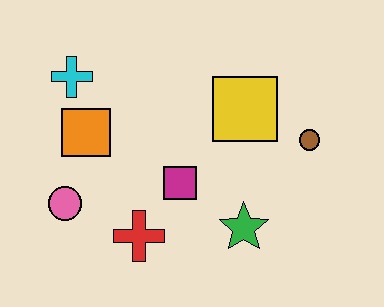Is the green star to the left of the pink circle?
No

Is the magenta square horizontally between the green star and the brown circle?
No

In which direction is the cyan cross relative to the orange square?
The cyan cross is above the orange square.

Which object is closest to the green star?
The magenta square is closest to the green star.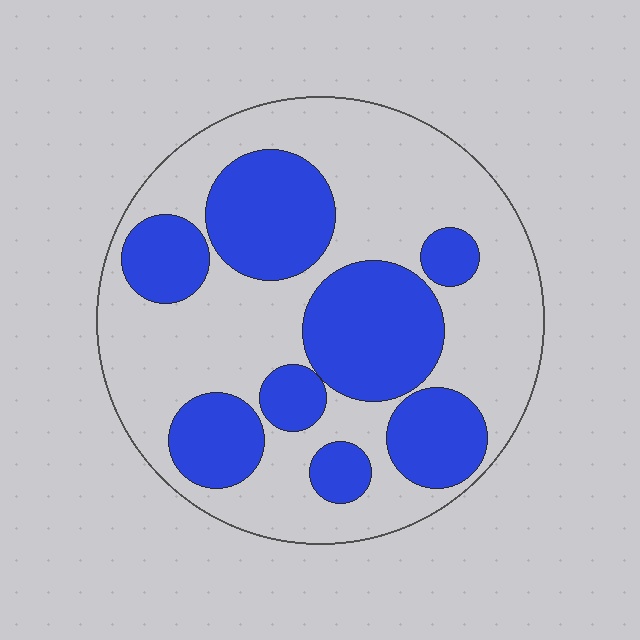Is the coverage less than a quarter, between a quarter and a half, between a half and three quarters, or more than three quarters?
Between a quarter and a half.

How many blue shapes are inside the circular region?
8.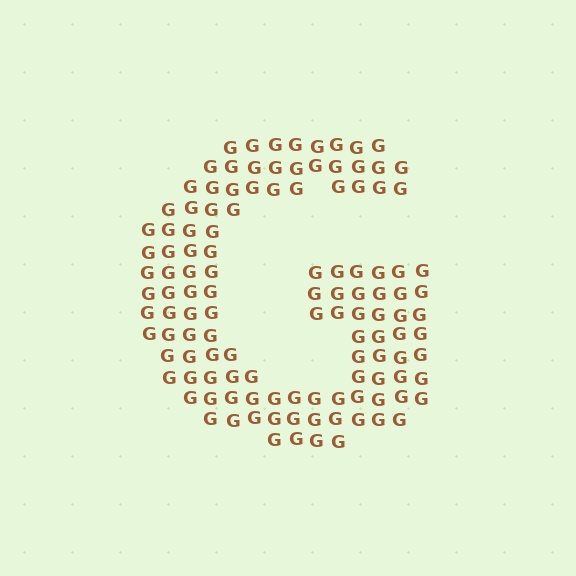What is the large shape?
The large shape is the letter G.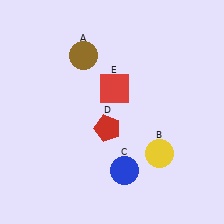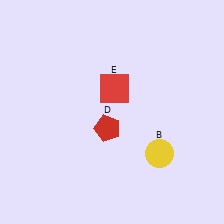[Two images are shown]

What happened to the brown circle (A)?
The brown circle (A) was removed in Image 2. It was in the top-left area of Image 1.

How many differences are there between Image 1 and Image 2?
There are 2 differences between the two images.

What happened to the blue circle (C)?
The blue circle (C) was removed in Image 2. It was in the bottom-right area of Image 1.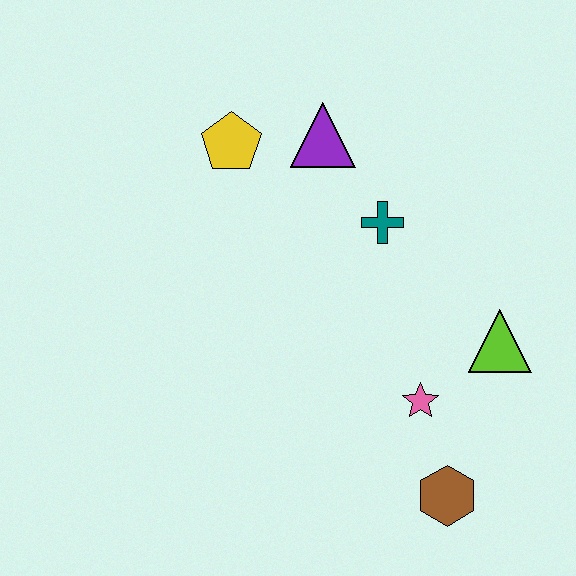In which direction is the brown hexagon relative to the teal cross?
The brown hexagon is below the teal cross.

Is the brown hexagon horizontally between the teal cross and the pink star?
No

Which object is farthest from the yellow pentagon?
The brown hexagon is farthest from the yellow pentagon.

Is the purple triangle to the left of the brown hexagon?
Yes